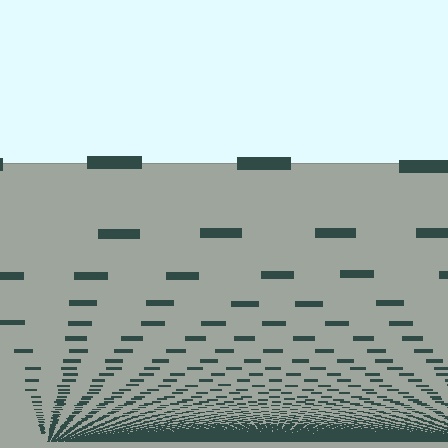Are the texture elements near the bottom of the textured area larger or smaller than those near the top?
Smaller. The gradient is inverted — elements near the bottom are smaller and denser.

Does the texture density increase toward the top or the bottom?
Density increases toward the bottom.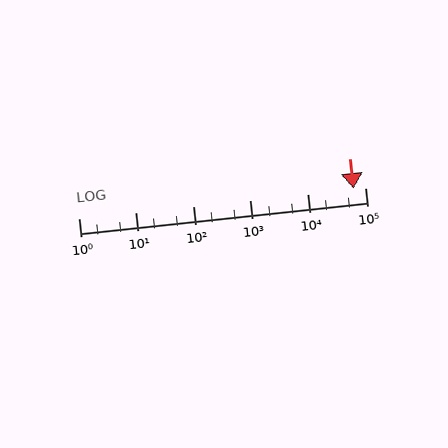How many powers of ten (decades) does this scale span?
The scale spans 5 decades, from 1 to 100000.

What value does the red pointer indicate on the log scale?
The pointer indicates approximately 64000.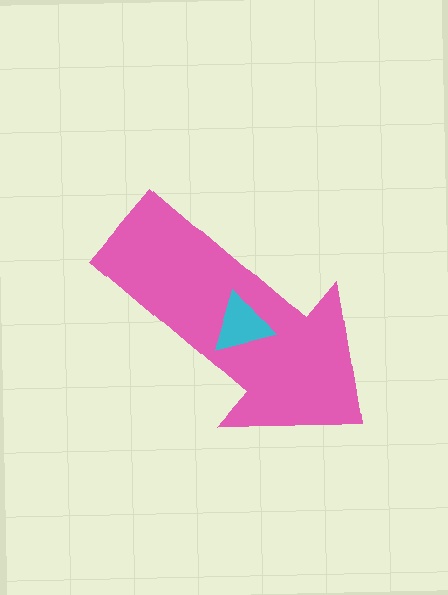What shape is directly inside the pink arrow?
The cyan triangle.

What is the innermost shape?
The cyan triangle.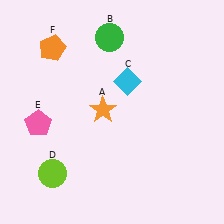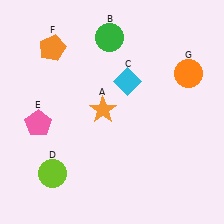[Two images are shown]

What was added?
An orange circle (G) was added in Image 2.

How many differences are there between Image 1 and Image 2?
There is 1 difference between the two images.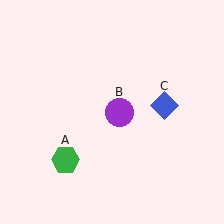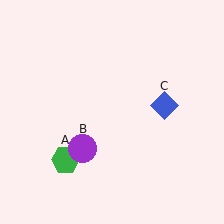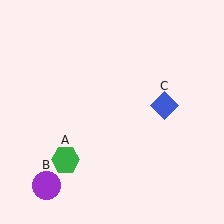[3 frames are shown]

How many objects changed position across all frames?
1 object changed position: purple circle (object B).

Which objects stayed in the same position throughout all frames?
Green hexagon (object A) and blue diamond (object C) remained stationary.